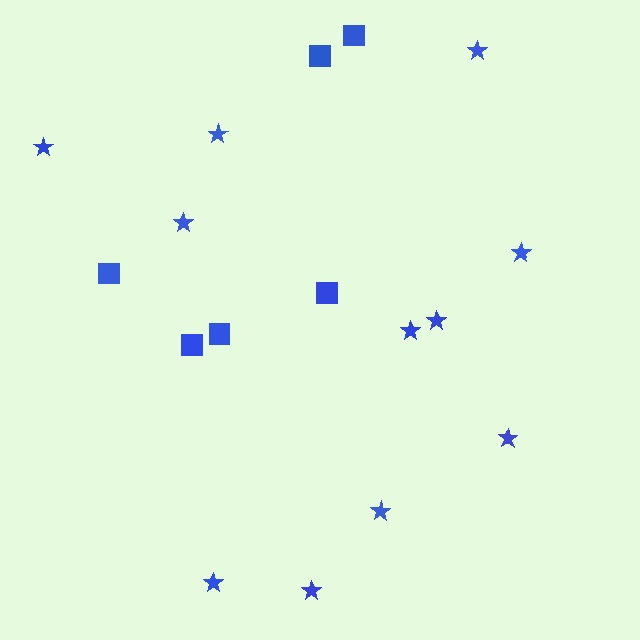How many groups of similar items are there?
There are 2 groups: one group of squares (6) and one group of stars (11).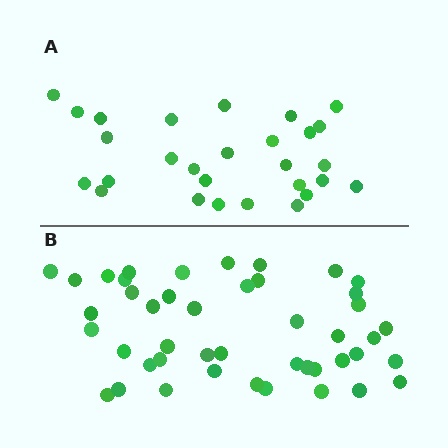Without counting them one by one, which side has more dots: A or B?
Region B (the bottom region) has more dots.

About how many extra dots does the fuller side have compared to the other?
Region B has approximately 15 more dots than region A.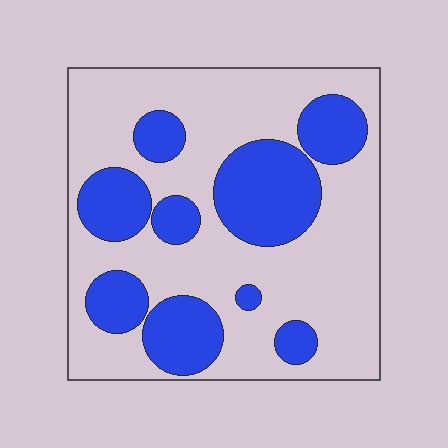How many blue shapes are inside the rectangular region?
9.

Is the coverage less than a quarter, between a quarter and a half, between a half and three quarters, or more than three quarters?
Between a quarter and a half.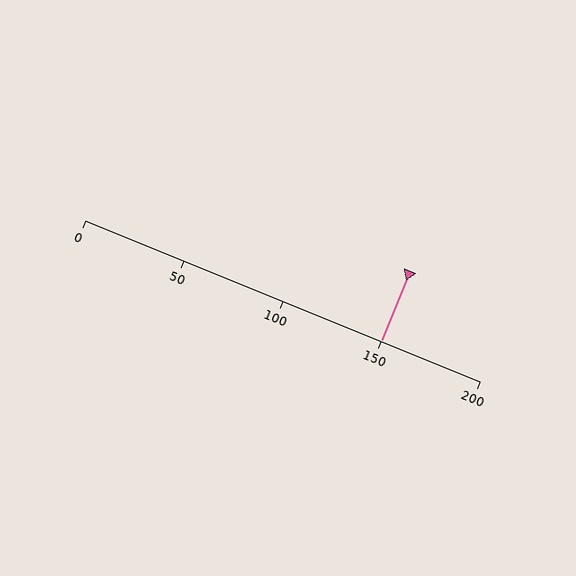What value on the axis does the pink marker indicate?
The marker indicates approximately 150.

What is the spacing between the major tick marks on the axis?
The major ticks are spaced 50 apart.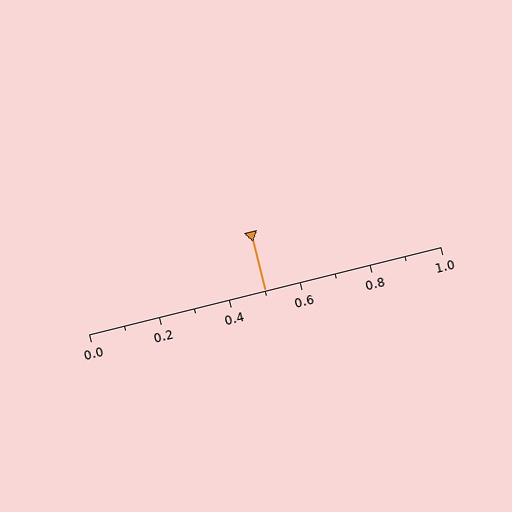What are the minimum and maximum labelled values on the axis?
The axis runs from 0.0 to 1.0.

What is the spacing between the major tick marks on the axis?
The major ticks are spaced 0.2 apart.